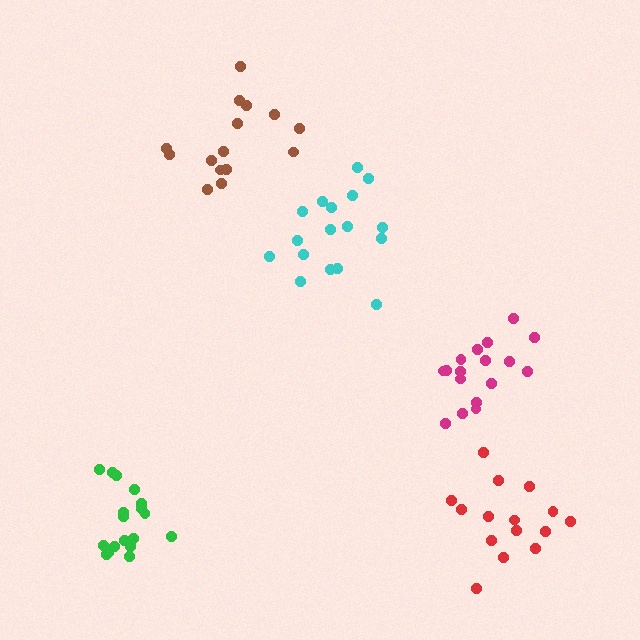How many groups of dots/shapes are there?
There are 5 groups.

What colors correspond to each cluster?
The clusters are colored: magenta, brown, cyan, red, green.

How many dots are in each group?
Group 1: 17 dots, Group 2: 15 dots, Group 3: 17 dots, Group 4: 15 dots, Group 5: 18 dots (82 total).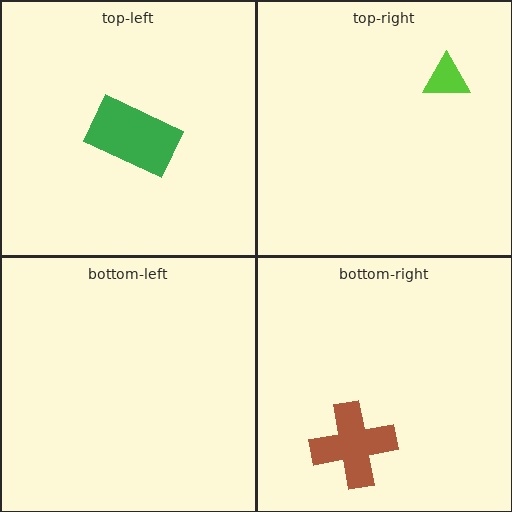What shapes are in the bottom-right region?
The brown cross.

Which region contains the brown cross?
The bottom-right region.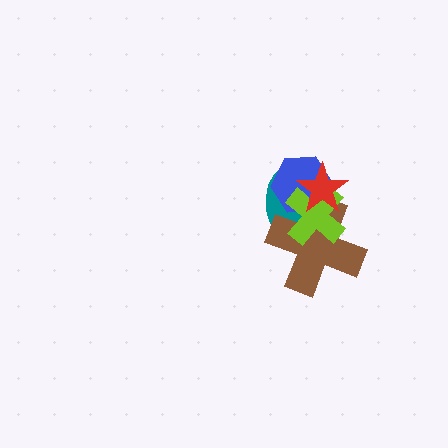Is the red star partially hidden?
No, no other shape covers it.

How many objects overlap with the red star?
4 objects overlap with the red star.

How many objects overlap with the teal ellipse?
4 objects overlap with the teal ellipse.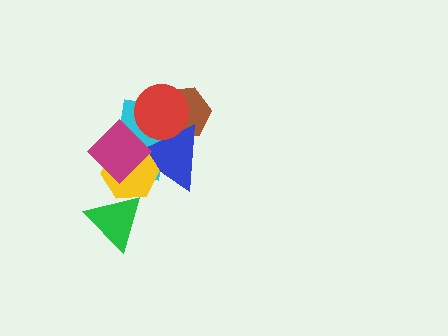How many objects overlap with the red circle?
3 objects overlap with the red circle.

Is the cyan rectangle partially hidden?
Yes, it is partially covered by another shape.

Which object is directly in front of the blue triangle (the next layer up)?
The red circle is directly in front of the blue triangle.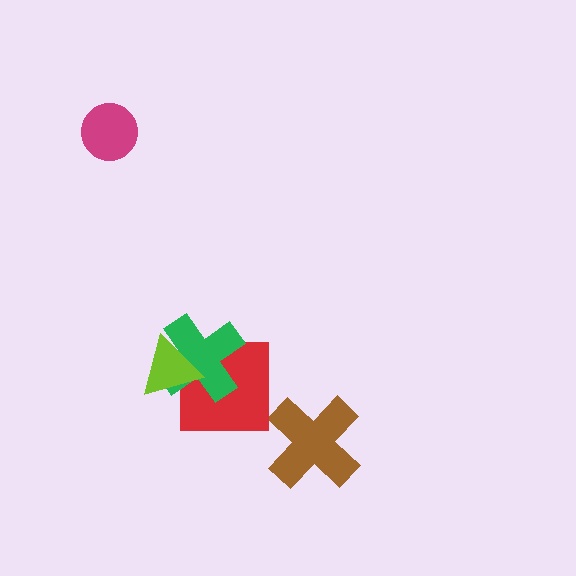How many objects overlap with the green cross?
2 objects overlap with the green cross.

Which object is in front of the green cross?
The lime triangle is in front of the green cross.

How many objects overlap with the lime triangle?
2 objects overlap with the lime triangle.